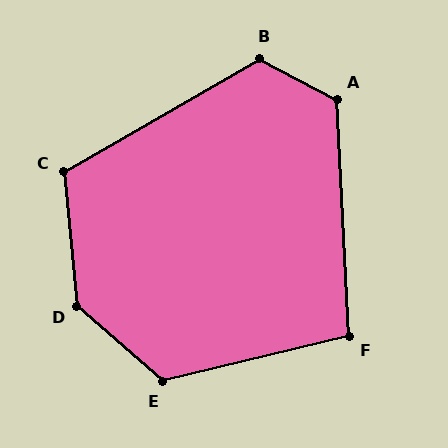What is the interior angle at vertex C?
Approximately 114 degrees (obtuse).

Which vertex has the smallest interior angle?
F, at approximately 100 degrees.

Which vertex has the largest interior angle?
D, at approximately 137 degrees.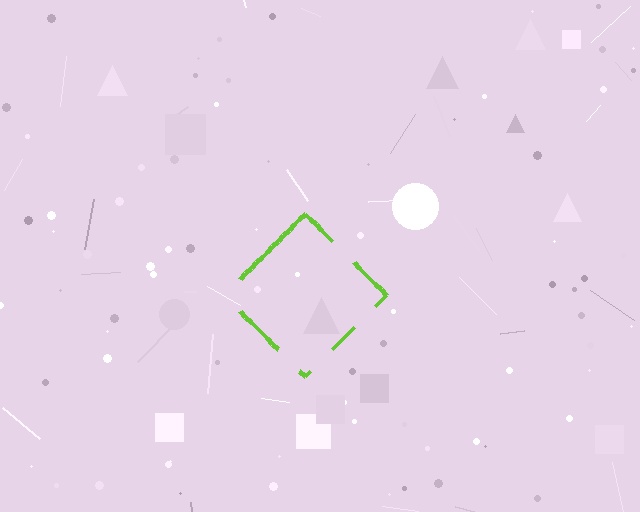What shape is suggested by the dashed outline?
The dashed outline suggests a diamond.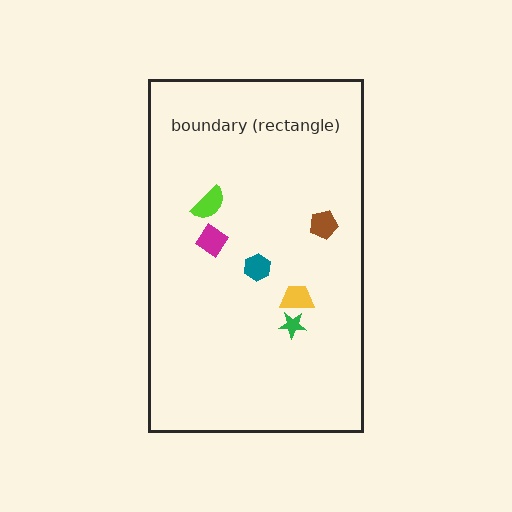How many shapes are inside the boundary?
6 inside, 0 outside.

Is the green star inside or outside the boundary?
Inside.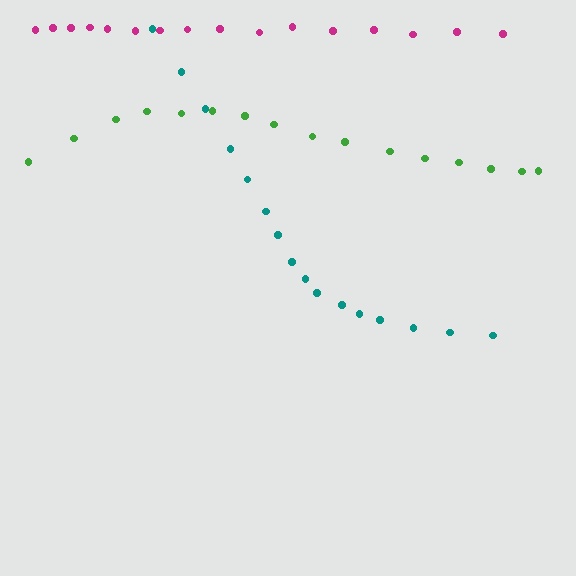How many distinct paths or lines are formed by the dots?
There are 3 distinct paths.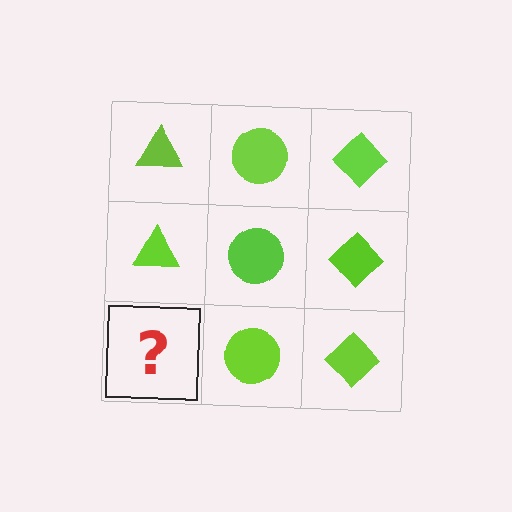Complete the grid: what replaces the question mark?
The question mark should be replaced with a lime triangle.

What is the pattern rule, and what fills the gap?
The rule is that each column has a consistent shape. The gap should be filled with a lime triangle.